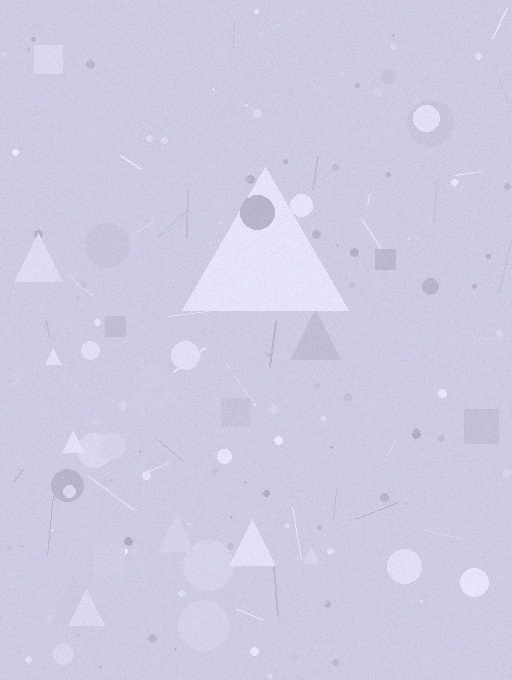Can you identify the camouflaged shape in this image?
The camouflaged shape is a triangle.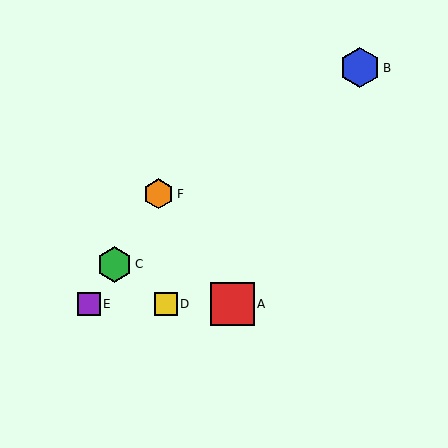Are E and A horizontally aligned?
Yes, both are at y≈304.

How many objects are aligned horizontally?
3 objects (A, D, E) are aligned horizontally.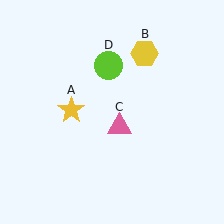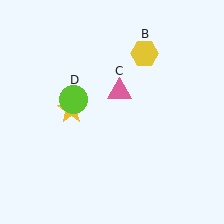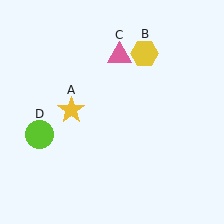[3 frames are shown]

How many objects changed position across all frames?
2 objects changed position: pink triangle (object C), lime circle (object D).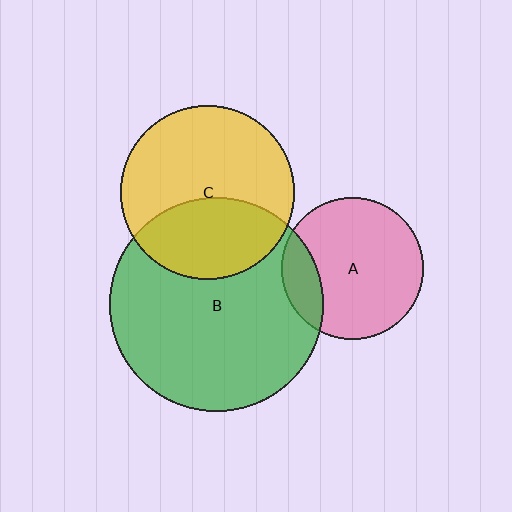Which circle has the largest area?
Circle B (green).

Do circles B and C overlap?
Yes.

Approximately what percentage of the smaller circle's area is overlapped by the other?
Approximately 35%.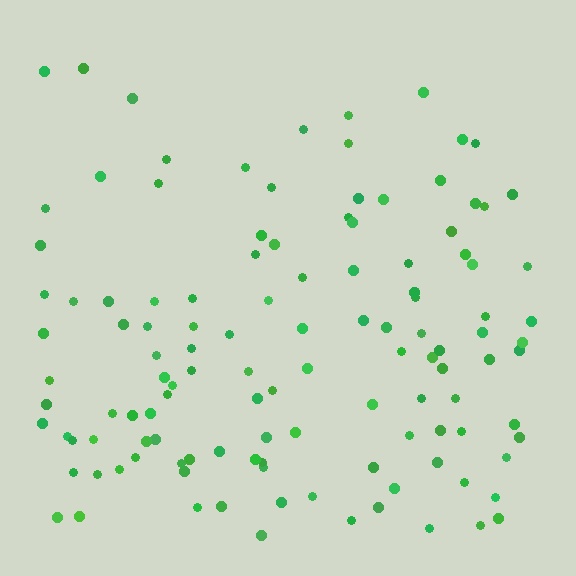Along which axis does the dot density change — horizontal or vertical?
Vertical.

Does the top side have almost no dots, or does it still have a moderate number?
Still a moderate number, just noticeably fewer than the bottom.